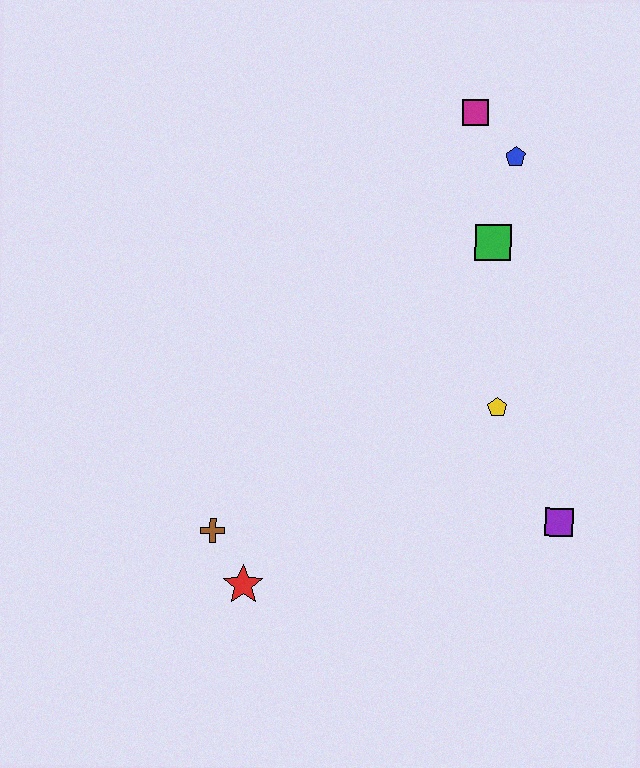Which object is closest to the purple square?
The yellow pentagon is closest to the purple square.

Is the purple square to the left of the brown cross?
No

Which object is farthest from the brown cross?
The magenta square is farthest from the brown cross.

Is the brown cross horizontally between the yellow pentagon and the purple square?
No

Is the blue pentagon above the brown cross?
Yes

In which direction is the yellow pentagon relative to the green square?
The yellow pentagon is below the green square.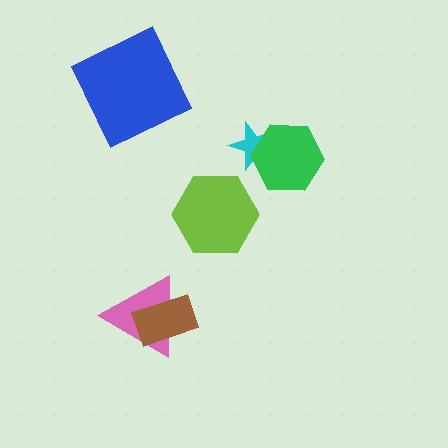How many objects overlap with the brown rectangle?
1 object overlaps with the brown rectangle.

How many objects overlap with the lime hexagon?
0 objects overlap with the lime hexagon.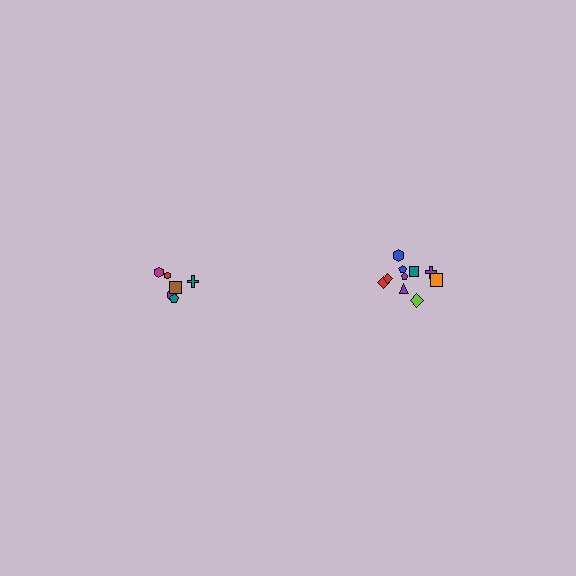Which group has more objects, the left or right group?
The right group.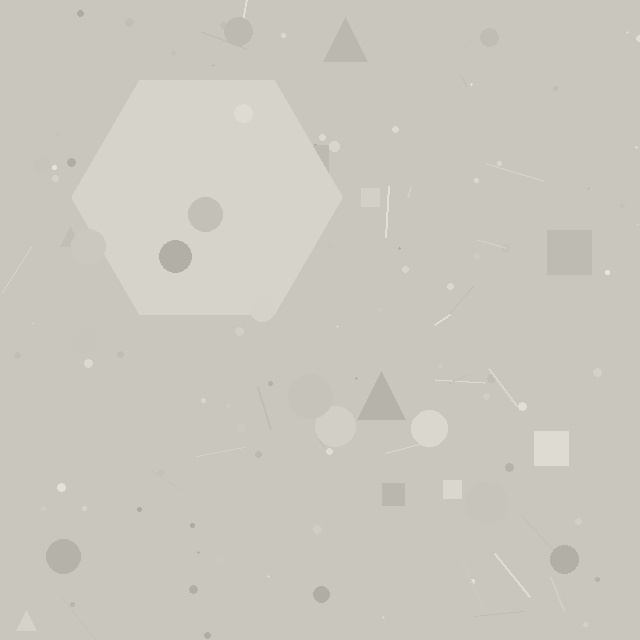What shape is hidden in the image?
A hexagon is hidden in the image.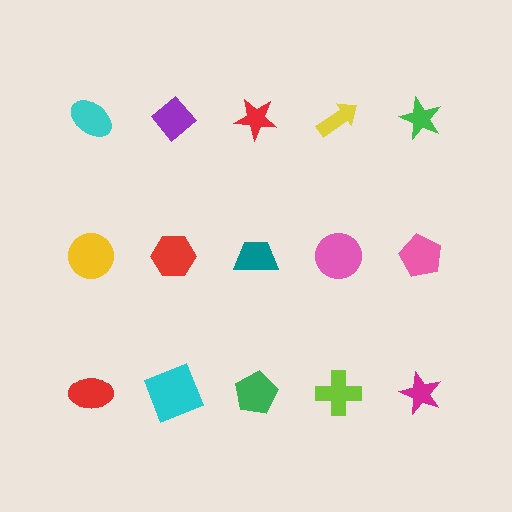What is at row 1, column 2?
A purple diamond.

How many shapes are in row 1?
5 shapes.